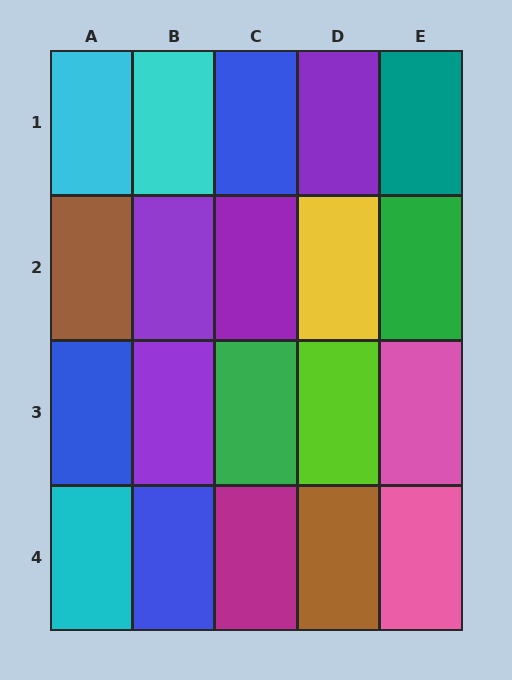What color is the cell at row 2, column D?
Yellow.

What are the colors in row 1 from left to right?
Cyan, cyan, blue, purple, teal.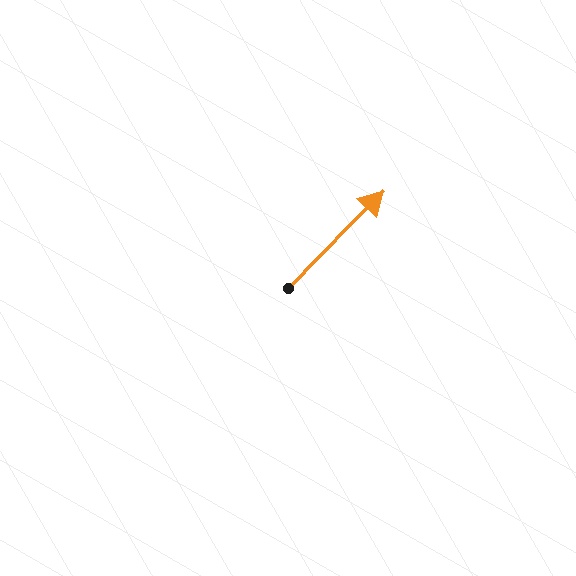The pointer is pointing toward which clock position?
Roughly 1 o'clock.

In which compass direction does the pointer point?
Northeast.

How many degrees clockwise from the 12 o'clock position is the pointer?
Approximately 45 degrees.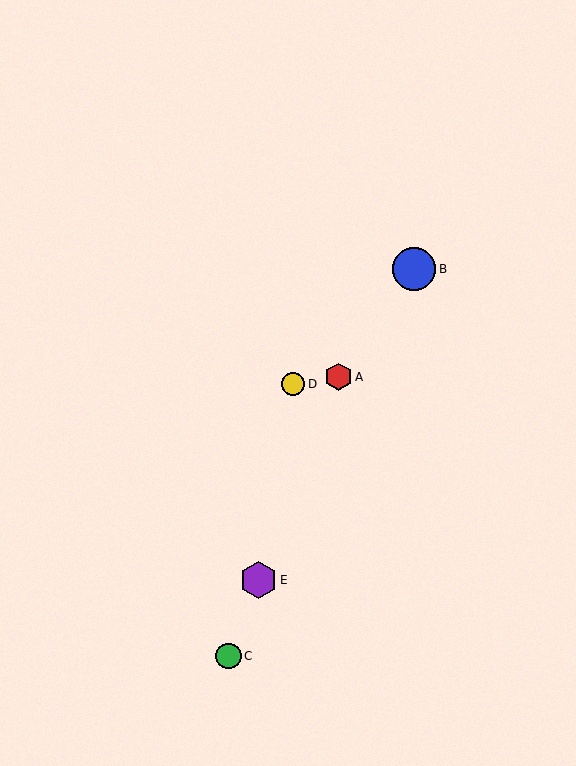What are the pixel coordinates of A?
Object A is at (338, 377).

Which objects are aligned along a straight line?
Objects A, C, E are aligned along a straight line.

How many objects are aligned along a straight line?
3 objects (A, C, E) are aligned along a straight line.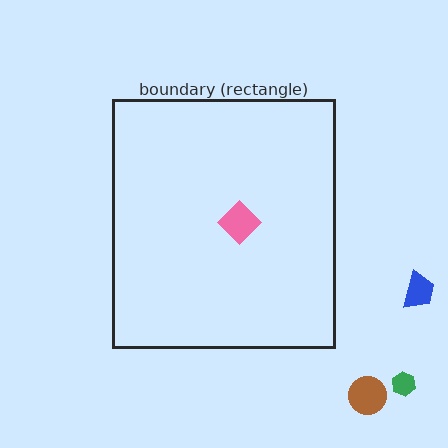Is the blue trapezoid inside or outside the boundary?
Outside.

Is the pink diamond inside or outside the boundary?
Inside.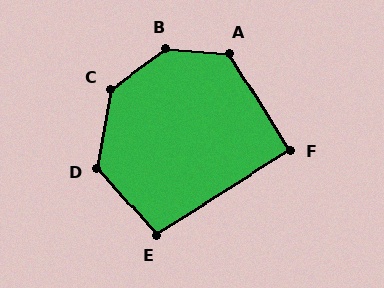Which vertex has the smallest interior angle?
F, at approximately 91 degrees.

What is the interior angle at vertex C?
Approximately 136 degrees (obtuse).